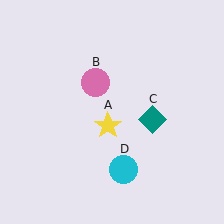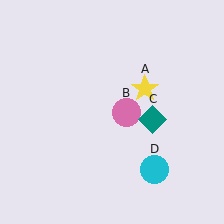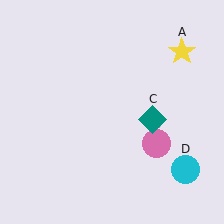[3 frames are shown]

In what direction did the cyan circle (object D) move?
The cyan circle (object D) moved right.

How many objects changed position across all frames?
3 objects changed position: yellow star (object A), pink circle (object B), cyan circle (object D).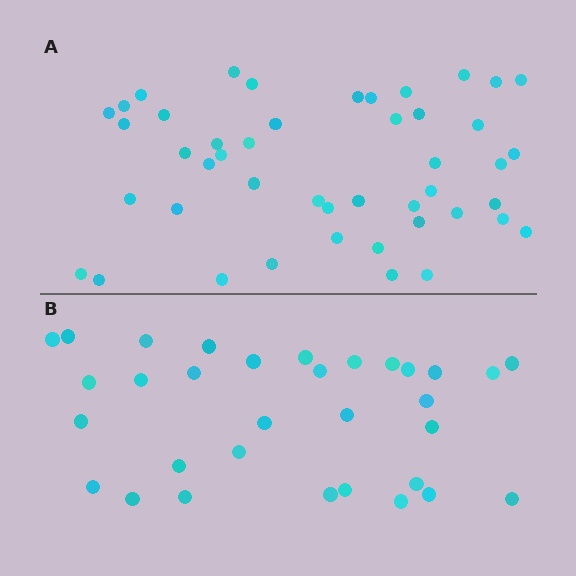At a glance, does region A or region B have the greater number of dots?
Region A (the top region) has more dots.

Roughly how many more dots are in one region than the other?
Region A has approximately 15 more dots than region B.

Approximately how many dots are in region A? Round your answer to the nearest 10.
About 50 dots. (The exact count is 46, which rounds to 50.)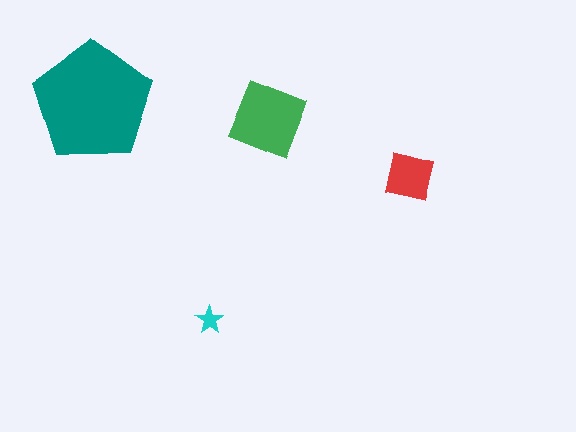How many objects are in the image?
There are 4 objects in the image.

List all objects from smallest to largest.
The cyan star, the red square, the green diamond, the teal pentagon.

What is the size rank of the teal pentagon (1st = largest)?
1st.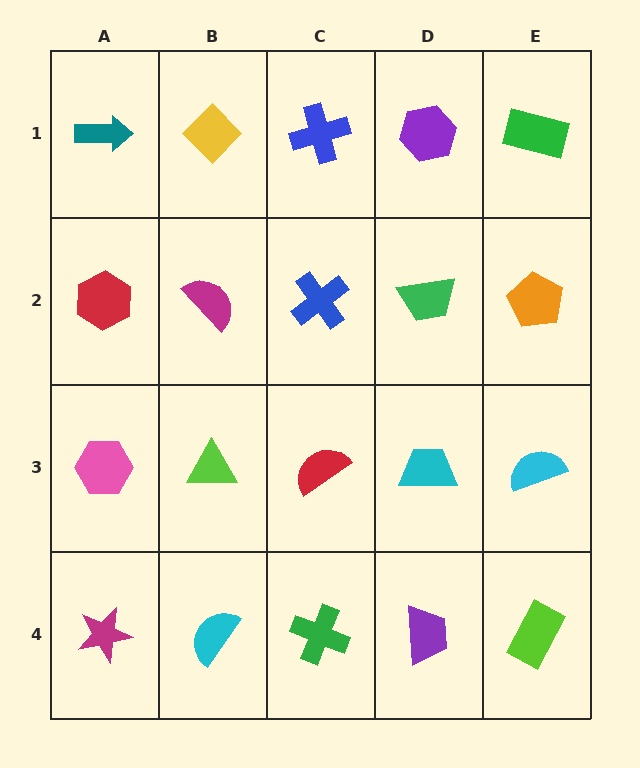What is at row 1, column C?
A blue cross.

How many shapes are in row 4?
5 shapes.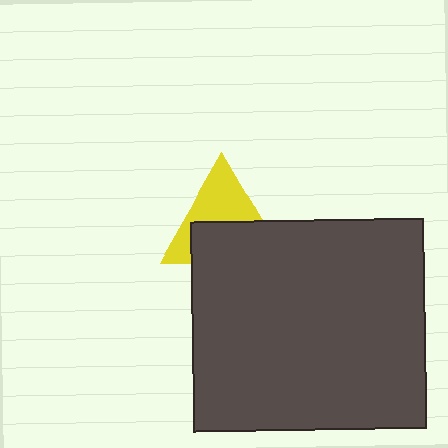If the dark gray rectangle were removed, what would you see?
You would see the complete yellow triangle.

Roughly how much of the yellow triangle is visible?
About half of it is visible (roughly 50%).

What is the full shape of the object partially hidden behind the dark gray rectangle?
The partially hidden object is a yellow triangle.